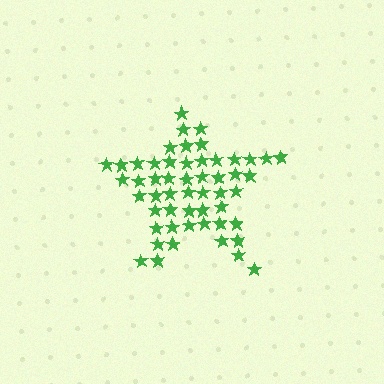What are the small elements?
The small elements are stars.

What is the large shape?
The large shape is a star.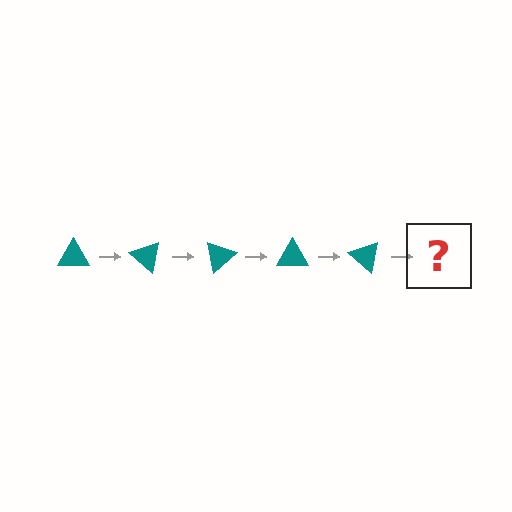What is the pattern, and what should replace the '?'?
The pattern is that the triangle rotates 40 degrees each step. The '?' should be a teal triangle rotated 200 degrees.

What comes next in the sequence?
The next element should be a teal triangle rotated 200 degrees.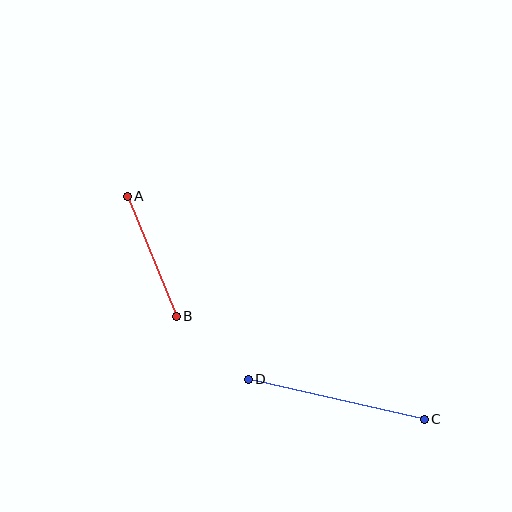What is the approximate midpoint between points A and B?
The midpoint is at approximately (152, 256) pixels.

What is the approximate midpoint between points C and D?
The midpoint is at approximately (336, 399) pixels.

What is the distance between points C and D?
The distance is approximately 181 pixels.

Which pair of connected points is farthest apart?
Points C and D are farthest apart.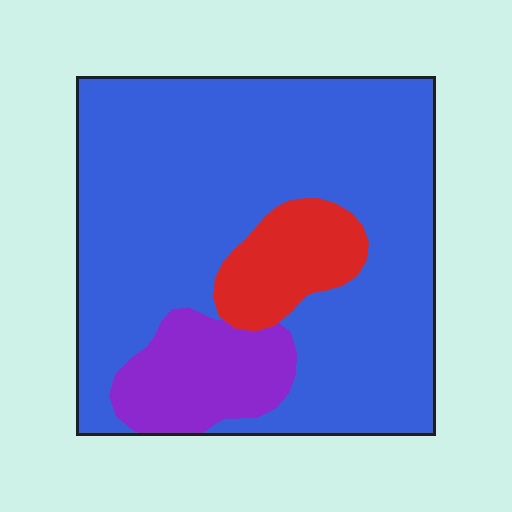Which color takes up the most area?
Blue, at roughly 75%.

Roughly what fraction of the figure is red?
Red takes up about one tenth (1/10) of the figure.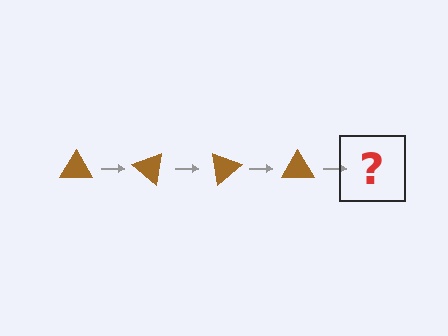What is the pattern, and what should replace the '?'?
The pattern is that the triangle rotates 40 degrees each step. The '?' should be a brown triangle rotated 160 degrees.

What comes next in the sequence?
The next element should be a brown triangle rotated 160 degrees.